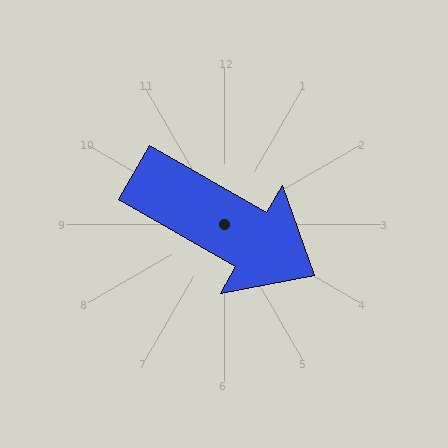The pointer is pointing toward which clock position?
Roughly 4 o'clock.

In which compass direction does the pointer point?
Southeast.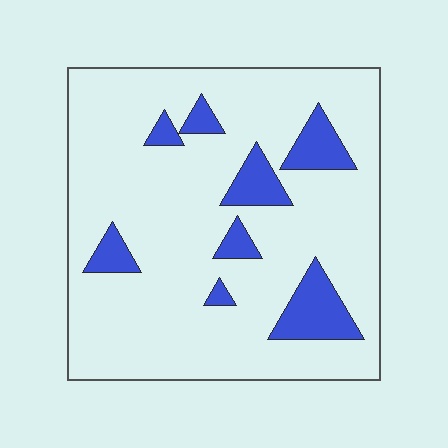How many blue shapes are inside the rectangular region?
8.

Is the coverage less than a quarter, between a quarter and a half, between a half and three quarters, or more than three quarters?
Less than a quarter.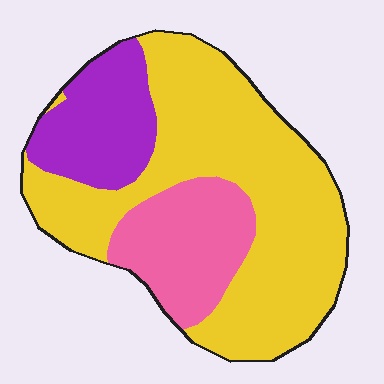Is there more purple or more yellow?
Yellow.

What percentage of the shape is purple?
Purple covers roughly 20% of the shape.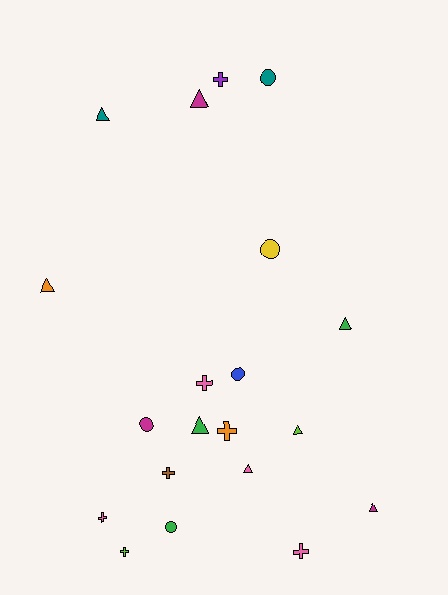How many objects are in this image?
There are 20 objects.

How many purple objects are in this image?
There is 1 purple object.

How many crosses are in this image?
There are 7 crosses.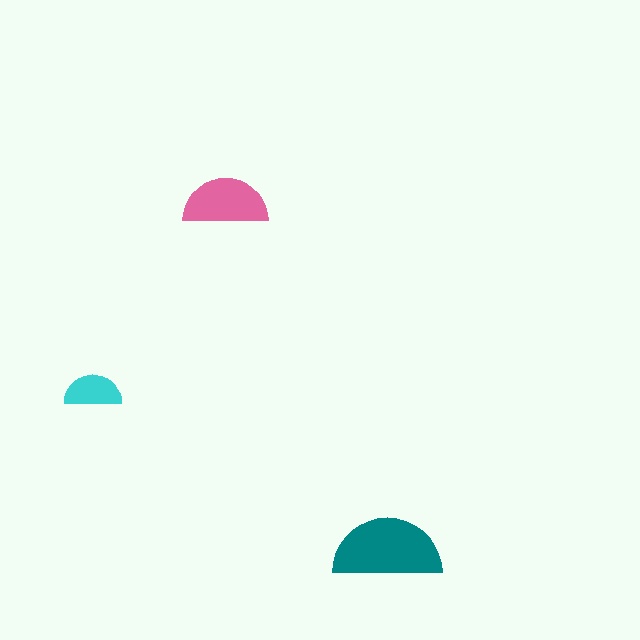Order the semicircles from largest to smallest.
the teal one, the pink one, the cyan one.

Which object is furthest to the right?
The teal semicircle is rightmost.